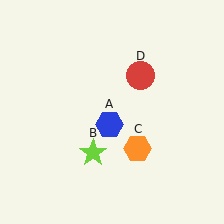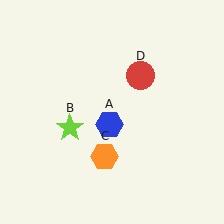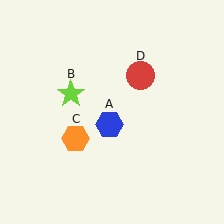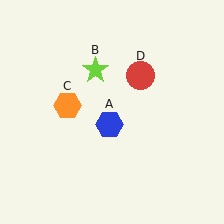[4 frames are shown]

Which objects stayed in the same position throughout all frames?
Blue hexagon (object A) and red circle (object D) remained stationary.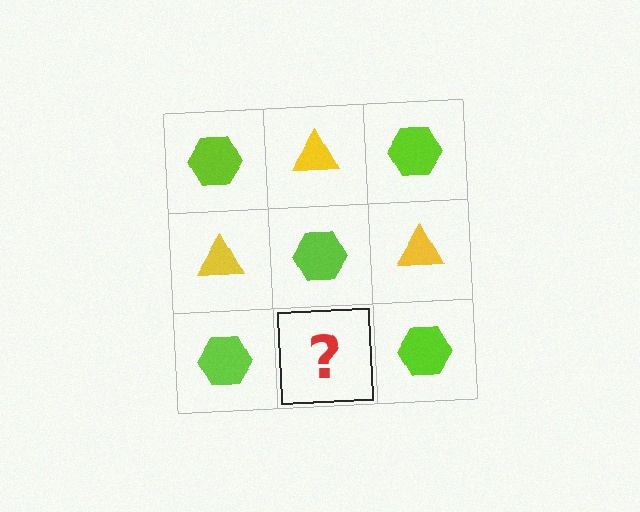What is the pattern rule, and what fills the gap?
The rule is that it alternates lime hexagon and yellow triangle in a checkerboard pattern. The gap should be filled with a yellow triangle.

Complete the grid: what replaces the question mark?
The question mark should be replaced with a yellow triangle.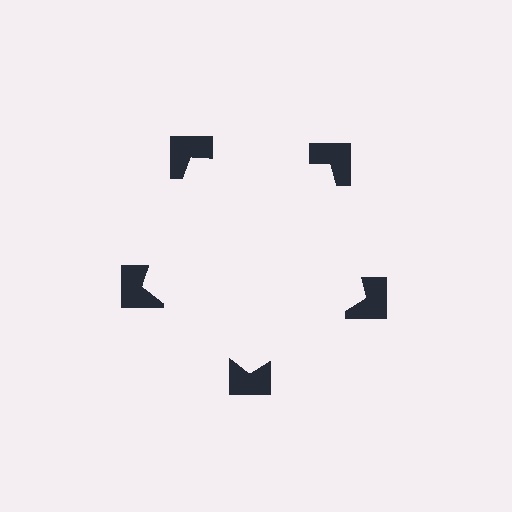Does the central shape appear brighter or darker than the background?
It typically appears slightly brighter than the background, even though no actual brightness change is drawn.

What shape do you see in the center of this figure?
An illusory pentagon — its edges are inferred from the aligned wedge cuts in the notched squares, not physically drawn.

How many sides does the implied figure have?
5 sides.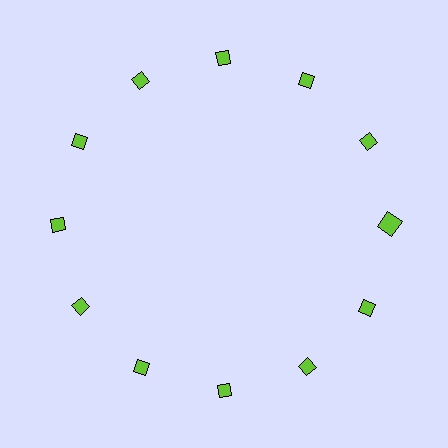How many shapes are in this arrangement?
There are 12 shapes arranged in a ring pattern.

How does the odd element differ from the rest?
It has a different shape: square instead of diamond.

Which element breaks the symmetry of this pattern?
The lime square at roughly the 3 o'clock position breaks the symmetry. All other shapes are lime diamonds.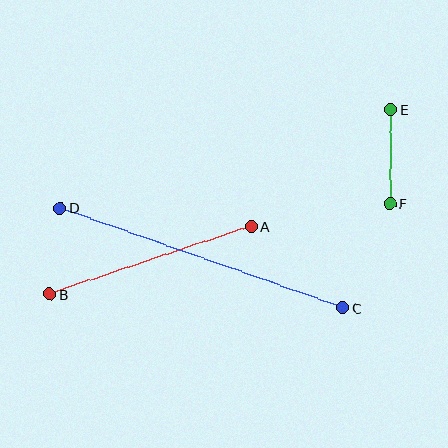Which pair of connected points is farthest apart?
Points C and D are farthest apart.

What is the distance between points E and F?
The distance is approximately 94 pixels.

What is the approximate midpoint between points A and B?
The midpoint is at approximately (150, 260) pixels.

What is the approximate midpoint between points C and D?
The midpoint is at approximately (201, 258) pixels.